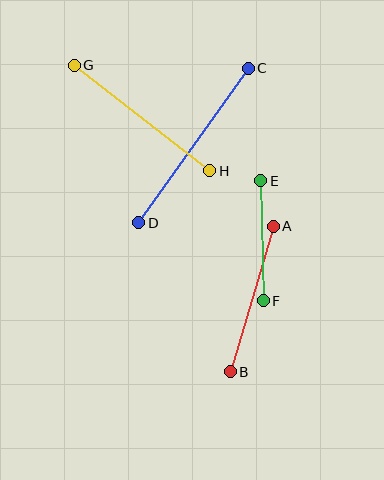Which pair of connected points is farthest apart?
Points C and D are farthest apart.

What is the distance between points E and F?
The distance is approximately 120 pixels.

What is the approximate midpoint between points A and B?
The midpoint is at approximately (252, 299) pixels.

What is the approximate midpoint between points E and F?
The midpoint is at approximately (262, 241) pixels.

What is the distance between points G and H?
The distance is approximately 172 pixels.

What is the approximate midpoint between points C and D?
The midpoint is at approximately (194, 146) pixels.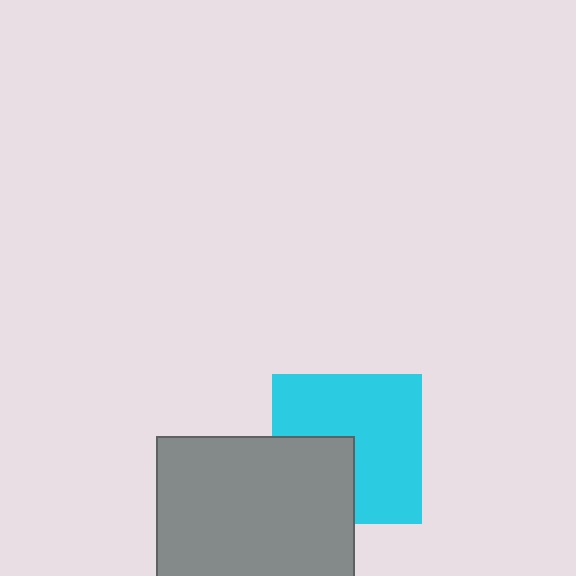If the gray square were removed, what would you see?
You would see the complete cyan square.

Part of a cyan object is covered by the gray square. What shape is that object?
It is a square.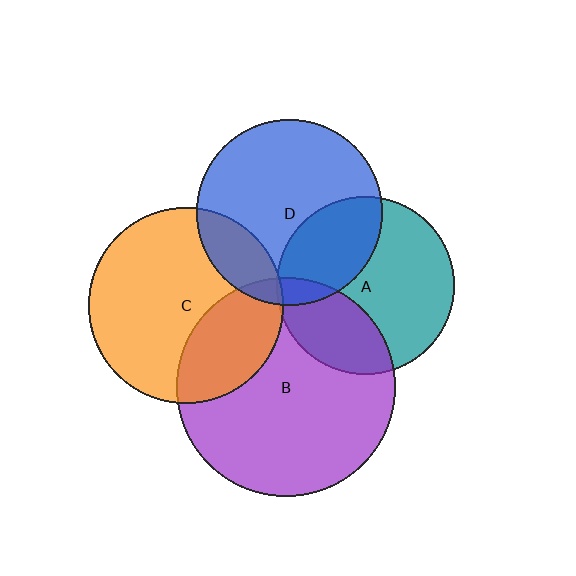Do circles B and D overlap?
Yes.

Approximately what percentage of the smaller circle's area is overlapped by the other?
Approximately 5%.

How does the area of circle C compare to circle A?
Approximately 1.2 times.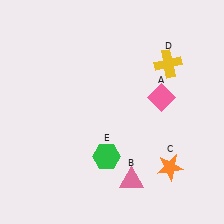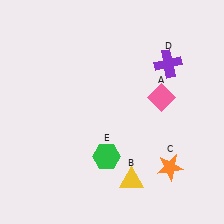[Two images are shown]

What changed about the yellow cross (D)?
In Image 1, D is yellow. In Image 2, it changed to purple.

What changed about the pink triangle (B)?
In Image 1, B is pink. In Image 2, it changed to yellow.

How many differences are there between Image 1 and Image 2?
There are 2 differences between the two images.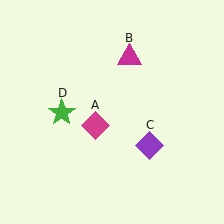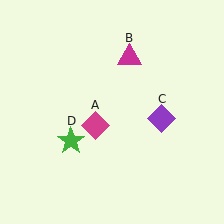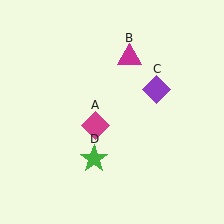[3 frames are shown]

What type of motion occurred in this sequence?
The purple diamond (object C), green star (object D) rotated counterclockwise around the center of the scene.